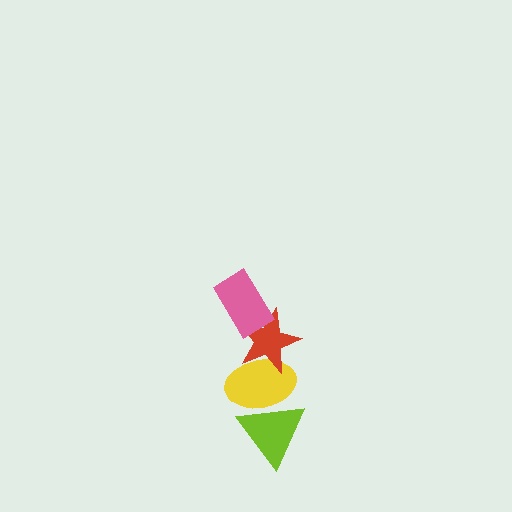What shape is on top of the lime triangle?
The yellow ellipse is on top of the lime triangle.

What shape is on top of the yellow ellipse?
The red star is on top of the yellow ellipse.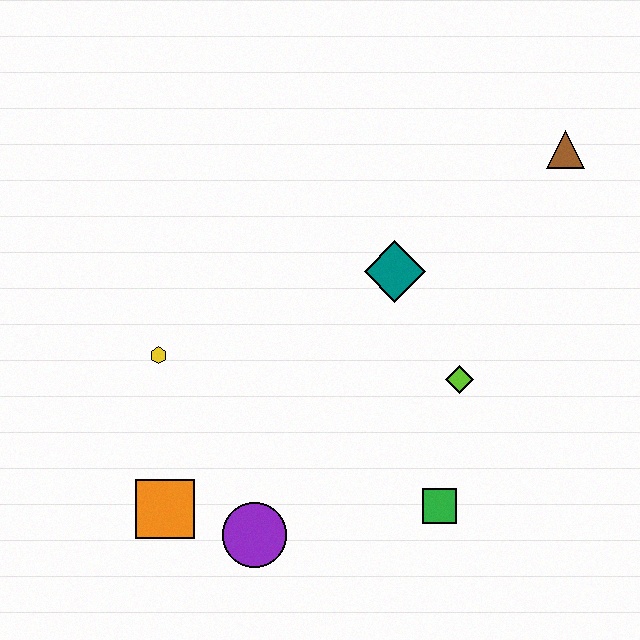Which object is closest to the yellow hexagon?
The orange square is closest to the yellow hexagon.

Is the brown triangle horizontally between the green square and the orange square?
No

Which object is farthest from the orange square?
The brown triangle is farthest from the orange square.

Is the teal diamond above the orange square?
Yes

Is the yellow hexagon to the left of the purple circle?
Yes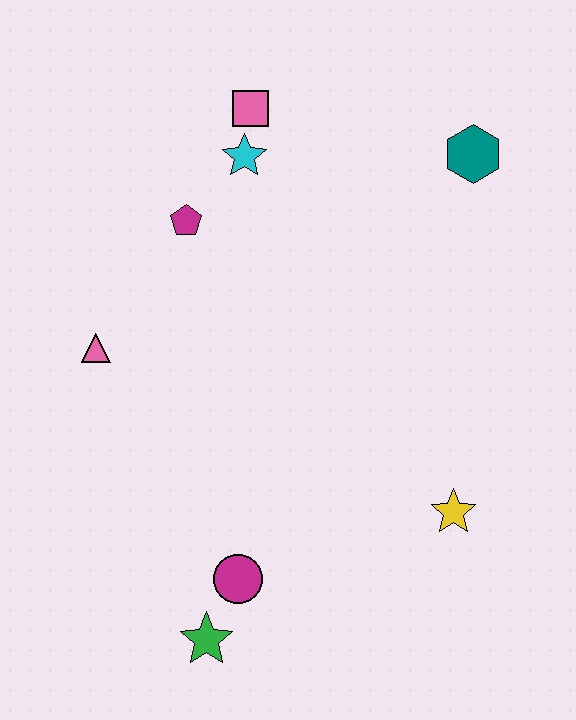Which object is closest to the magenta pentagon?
The cyan star is closest to the magenta pentagon.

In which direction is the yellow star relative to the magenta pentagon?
The yellow star is below the magenta pentagon.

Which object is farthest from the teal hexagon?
The green star is farthest from the teal hexagon.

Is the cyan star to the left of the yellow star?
Yes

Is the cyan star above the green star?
Yes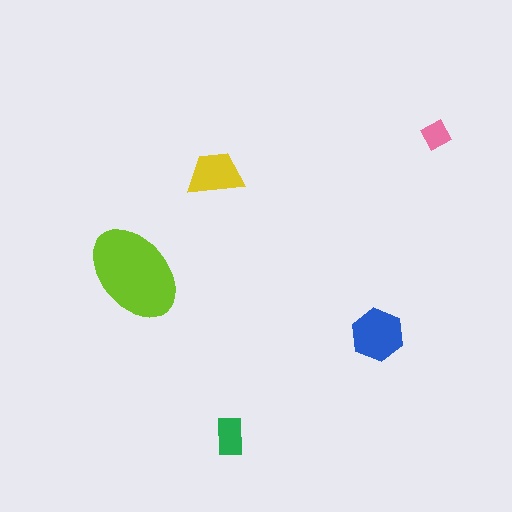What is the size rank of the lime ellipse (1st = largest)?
1st.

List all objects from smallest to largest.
The pink diamond, the green rectangle, the yellow trapezoid, the blue hexagon, the lime ellipse.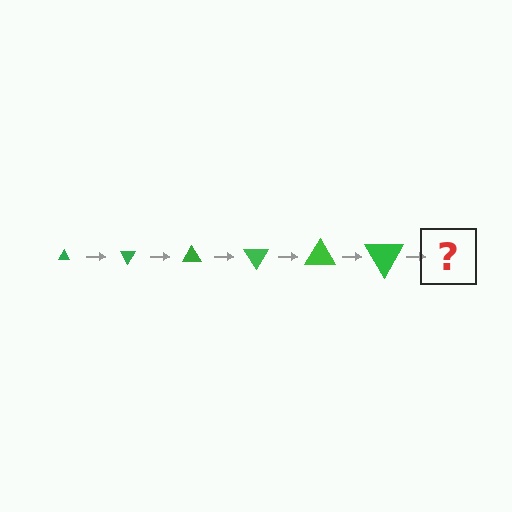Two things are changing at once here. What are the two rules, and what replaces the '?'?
The two rules are that the triangle grows larger each step and it rotates 60 degrees each step. The '?' should be a triangle, larger than the previous one and rotated 360 degrees from the start.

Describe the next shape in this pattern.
It should be a triangle, larger than the previous one and rotated 360 degrees from the start.